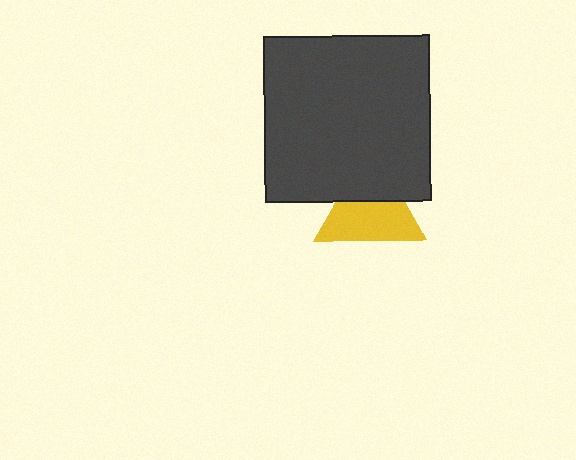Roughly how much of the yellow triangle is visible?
About half of it is visible (roughly 62%).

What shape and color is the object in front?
The object in front is a dark gray square.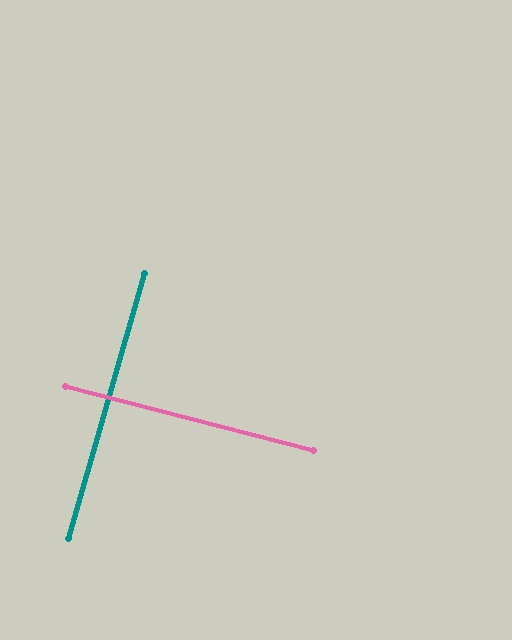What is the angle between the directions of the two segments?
Approximately 88 degrees.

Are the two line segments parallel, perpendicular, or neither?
Perpendicular — they meet at approximately 88°.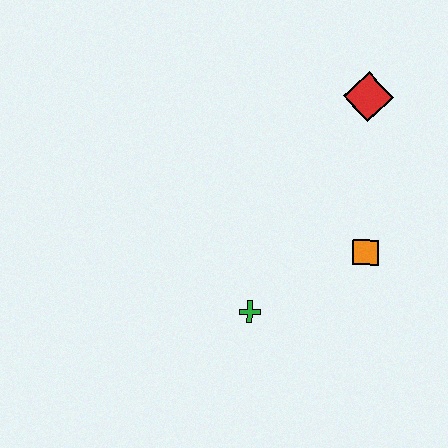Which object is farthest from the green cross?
The red diamond is farthest from the green cross.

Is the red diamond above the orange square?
Yes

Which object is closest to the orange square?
The green cross is closest to the orange square.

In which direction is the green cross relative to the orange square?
The green cross is to the left of the orange square.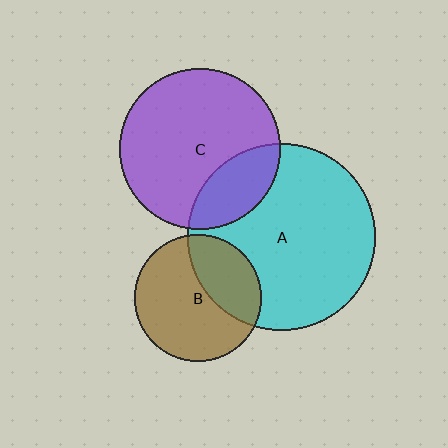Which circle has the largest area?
Circle A (cyan).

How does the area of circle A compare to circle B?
Approximately 2.2 times.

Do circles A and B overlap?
Yes.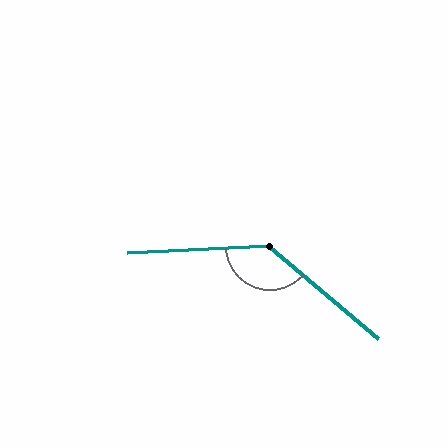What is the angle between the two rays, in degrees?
Approximately 137 degrees.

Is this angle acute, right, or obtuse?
It is obtuse.